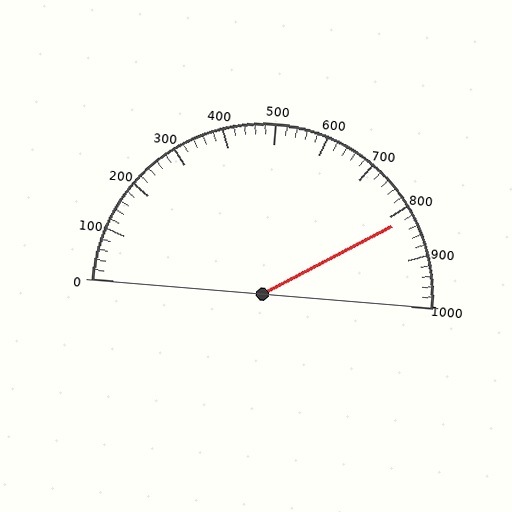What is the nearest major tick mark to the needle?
The nearest major tick mark is 800.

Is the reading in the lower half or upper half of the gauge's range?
The reading is in the upper half of the range (0 to 1000).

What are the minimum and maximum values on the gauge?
The gauge ranges from 0 to 1000.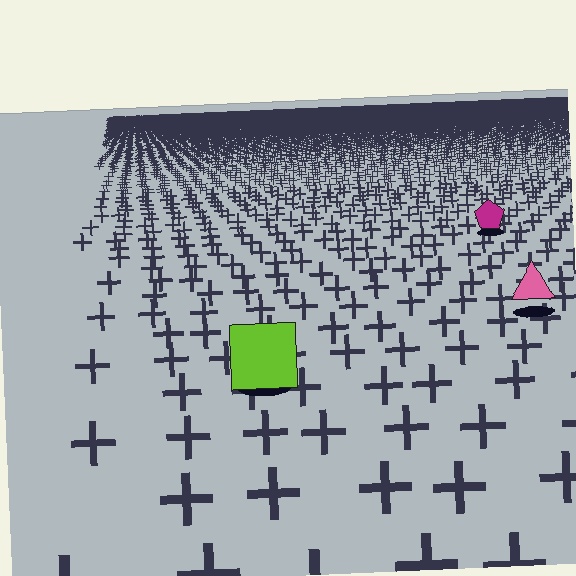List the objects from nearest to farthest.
From nearest to farthest: the lime square, the pink triangle, the magenta pentagon.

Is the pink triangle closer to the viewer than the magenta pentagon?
Yes. The pink triangle is closer — you can tell from the texture gradient: the ground texture is coarser near it.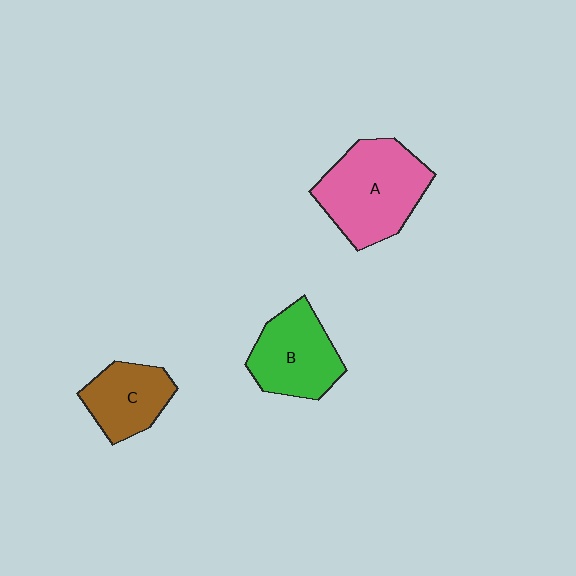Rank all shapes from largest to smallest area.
From largest to smallest: A (pink), B (green), C (brown).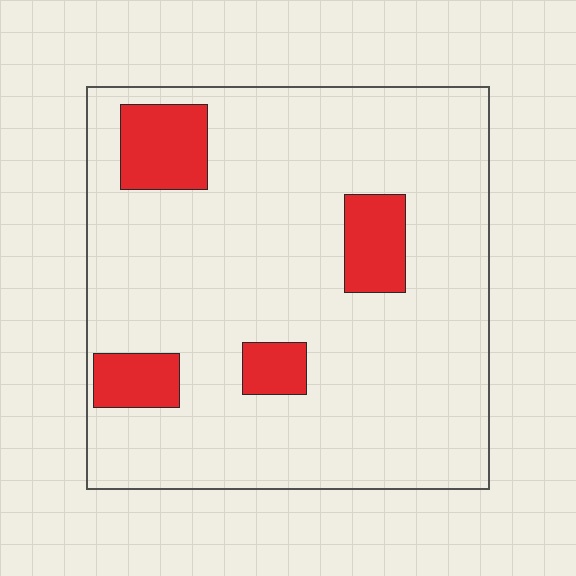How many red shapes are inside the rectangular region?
4.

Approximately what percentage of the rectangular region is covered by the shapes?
Approximately 15%.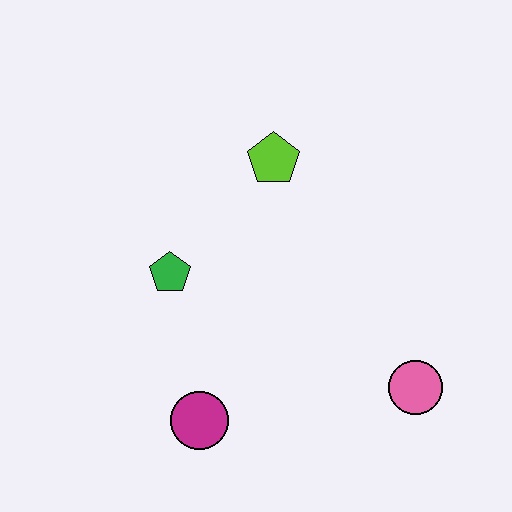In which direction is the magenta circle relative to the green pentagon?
The magenta circle is below the green pentagon.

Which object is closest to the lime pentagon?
The green pentagon is closest to the lime pentagon.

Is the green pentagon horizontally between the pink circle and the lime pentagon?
No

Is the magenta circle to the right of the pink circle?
No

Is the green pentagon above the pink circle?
Yes